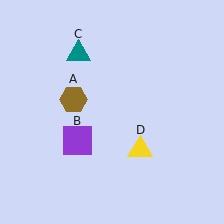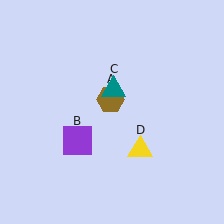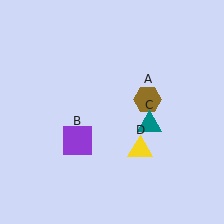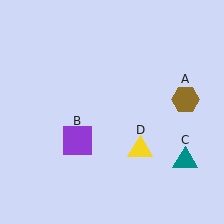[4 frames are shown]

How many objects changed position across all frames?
2 objects changed position: brown hexagon (object A), teal triangle (object C).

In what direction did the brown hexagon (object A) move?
The brown hexagon (object A) moved right.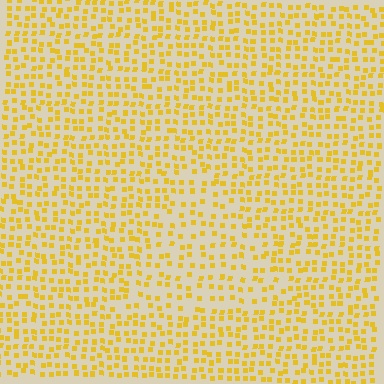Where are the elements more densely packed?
The elements are more densely packed outside the triangle boundary.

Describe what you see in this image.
The image contains small yellow elements arranged at two different densities. A triangle-shaped region is visible where the elements are less densely packed than the surrounding area.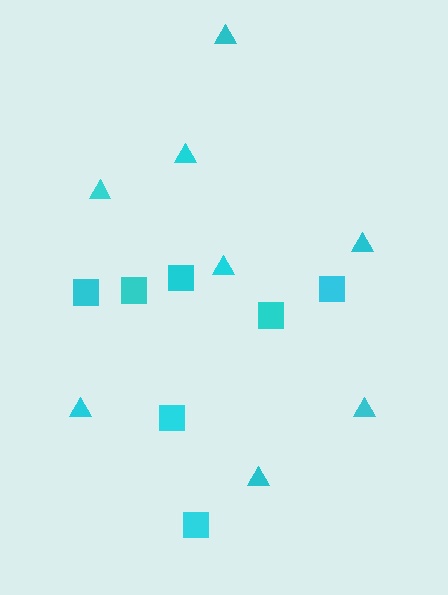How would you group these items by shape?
There are 2 groups: one group of triangles (8) and one group of squares (7).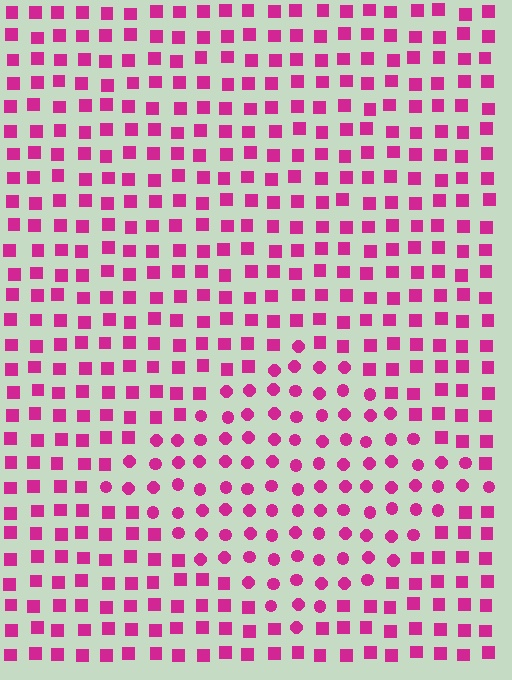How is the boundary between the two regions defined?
The boundary is defined by a change in element shape: circles inside vs. squares outside. All elements share the same color and spacing.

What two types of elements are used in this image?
The image uses circles inside the diamond region and squares outside it.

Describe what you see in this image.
The image is filled with small magenta elements arranged in a uniform grid. A diamond-shaped region contains circles, while the surrounding area contains squares. The boundary is defined purely by the change in element shape.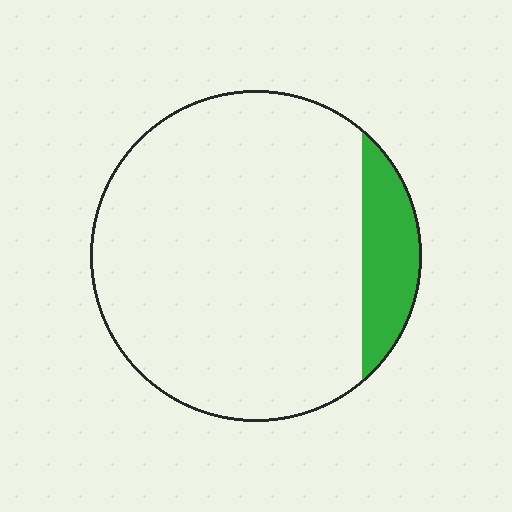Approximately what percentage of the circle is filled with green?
Approximately 10%.